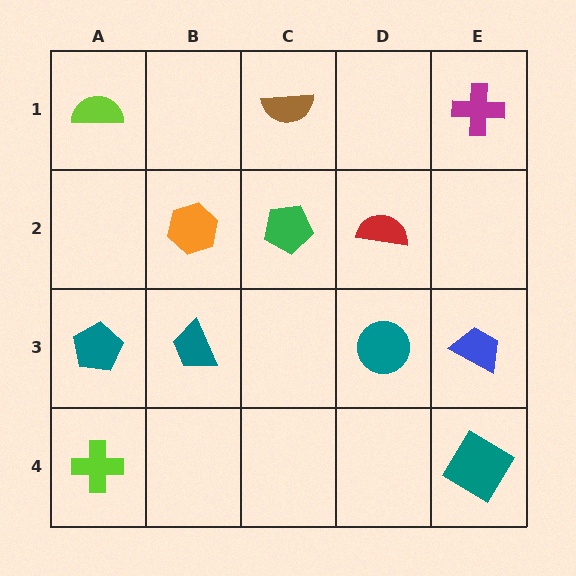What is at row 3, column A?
A teal pentagon.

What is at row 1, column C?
A brown semicircle.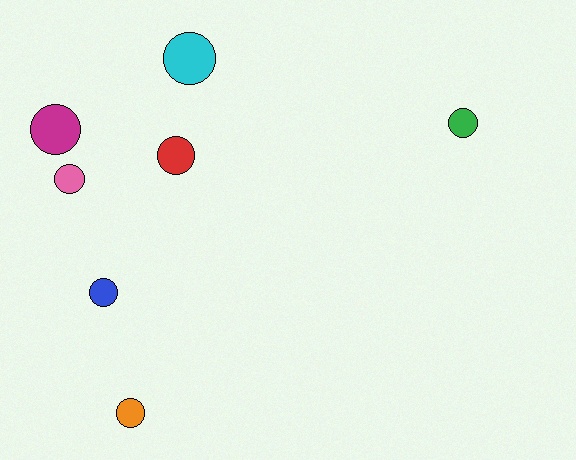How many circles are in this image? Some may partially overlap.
There are 7 circles.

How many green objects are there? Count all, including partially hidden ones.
There is 1 green object.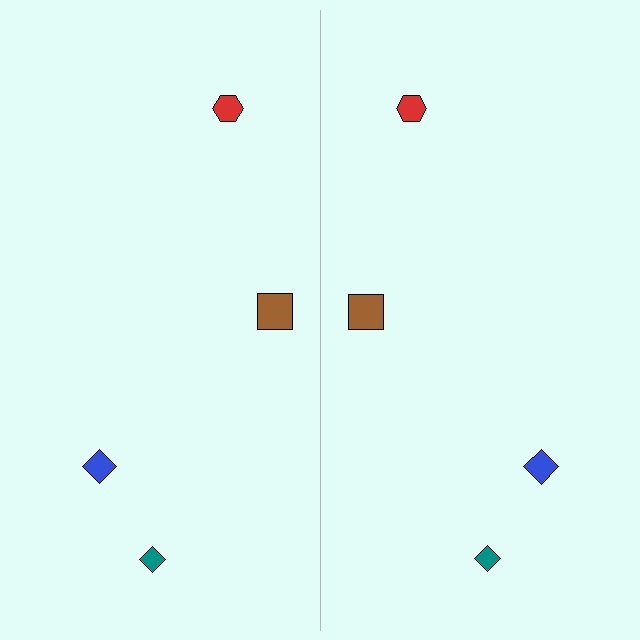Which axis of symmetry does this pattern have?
The pattern has a vertical axis of symmetry running through the center of the image.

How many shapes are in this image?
There are 8 shapes in this image.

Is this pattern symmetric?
Yes, this pattern has bilateral (reflection) symmetry.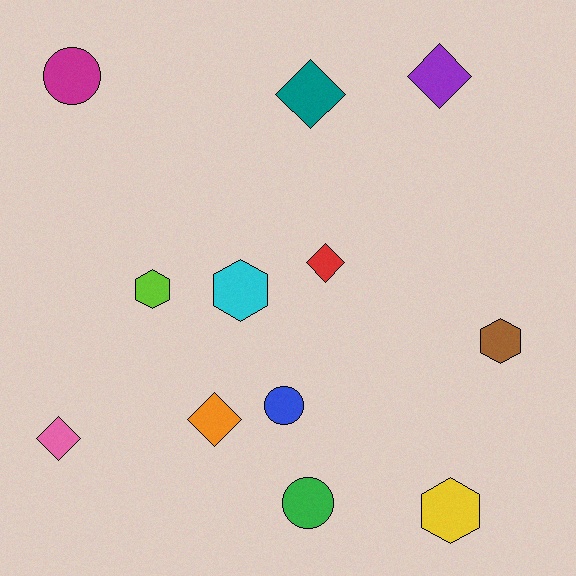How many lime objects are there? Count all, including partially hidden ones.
There is 1 lime object.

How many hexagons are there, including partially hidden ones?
There are 4 hexagons.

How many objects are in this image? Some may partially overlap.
There are 12 objects.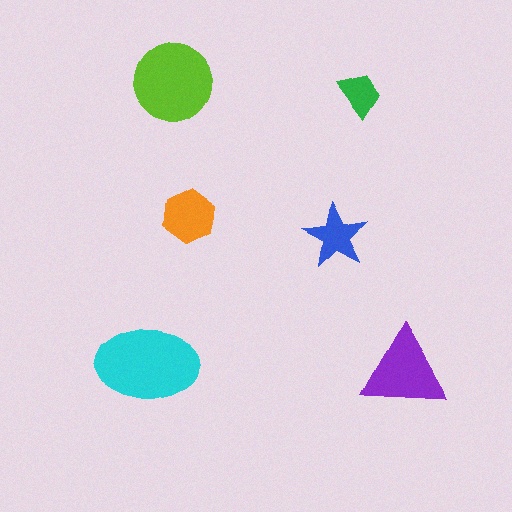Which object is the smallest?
The green trapezoid.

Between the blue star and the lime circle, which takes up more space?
The lime circle.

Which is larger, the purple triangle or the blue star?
The purple triangle.